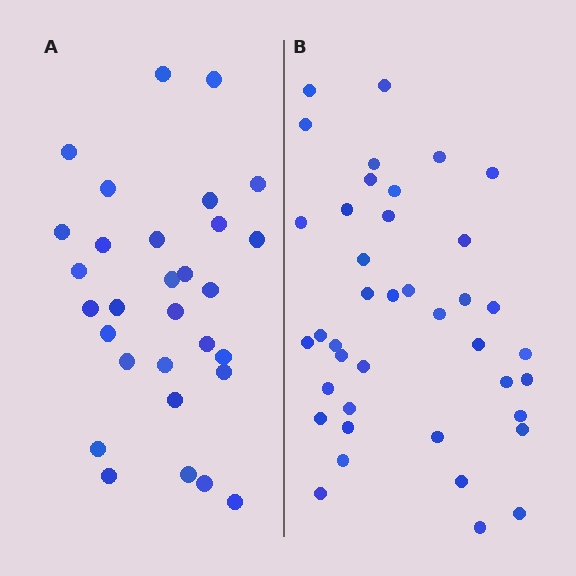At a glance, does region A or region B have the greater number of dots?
Region B (the right region) has more dots.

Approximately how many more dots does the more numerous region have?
Region B has roughly 10 or so more dots than region A.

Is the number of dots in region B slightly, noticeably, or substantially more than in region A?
Region B has noticeably more, but not dramatically so. The ratio is roughly 1.3 to 1.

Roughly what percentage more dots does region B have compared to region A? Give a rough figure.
About 35% more.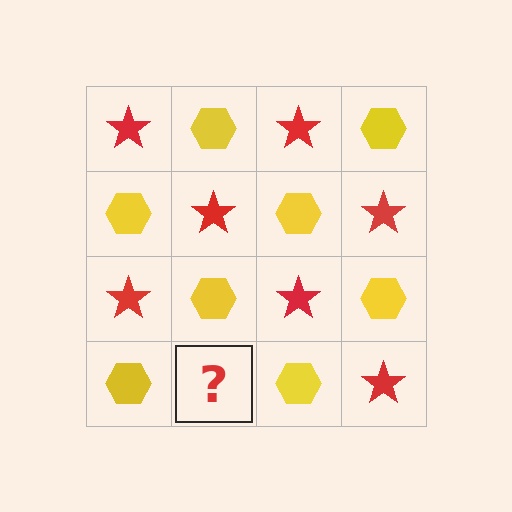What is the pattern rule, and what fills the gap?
The rule is that it alternates red star and yellow hexagon in a checkerboard pattern. The gap should be filled with a red star.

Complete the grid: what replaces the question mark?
The question mark should be replaced with a red star.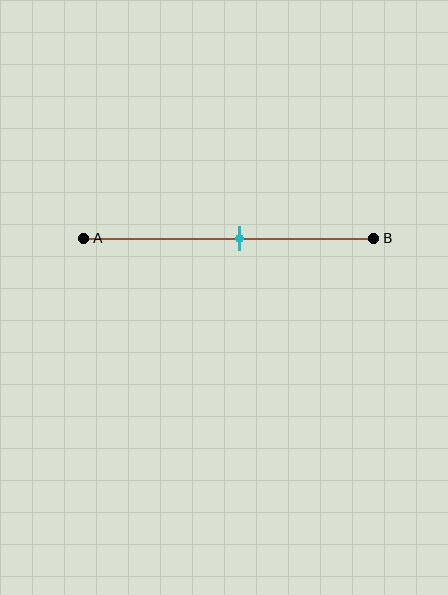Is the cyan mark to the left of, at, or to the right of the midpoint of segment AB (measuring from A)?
The cyan mark is to the right of the midpoint of segment AB.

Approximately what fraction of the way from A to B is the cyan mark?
The cyan mark is approximately 55% of the way from A to B.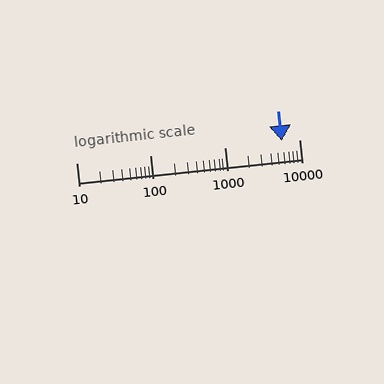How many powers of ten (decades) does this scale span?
The scale spans 3 decades, from 10 to 10000.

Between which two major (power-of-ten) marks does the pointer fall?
The pointer is between 1000 and 10000.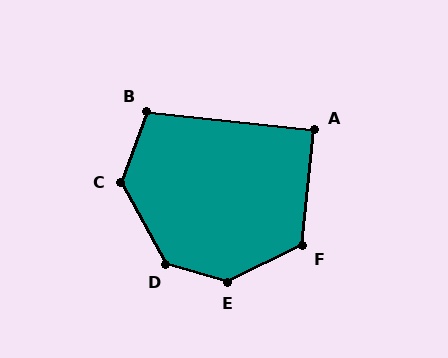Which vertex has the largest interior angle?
E, at approximately 138 degrees.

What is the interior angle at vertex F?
Approximately 122 degrees (obtuse).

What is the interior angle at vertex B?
Approximately 103 degrees (obtuse).